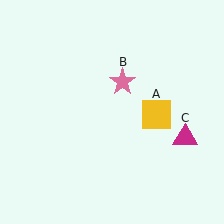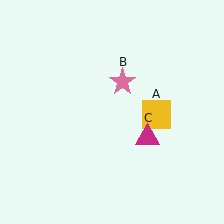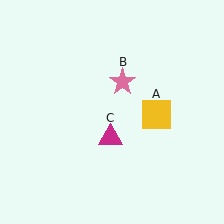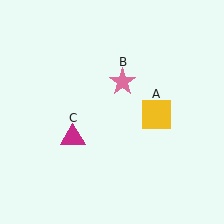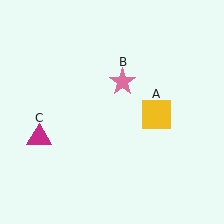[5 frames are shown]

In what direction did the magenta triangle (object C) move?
The magenta triangle (object C) moved left.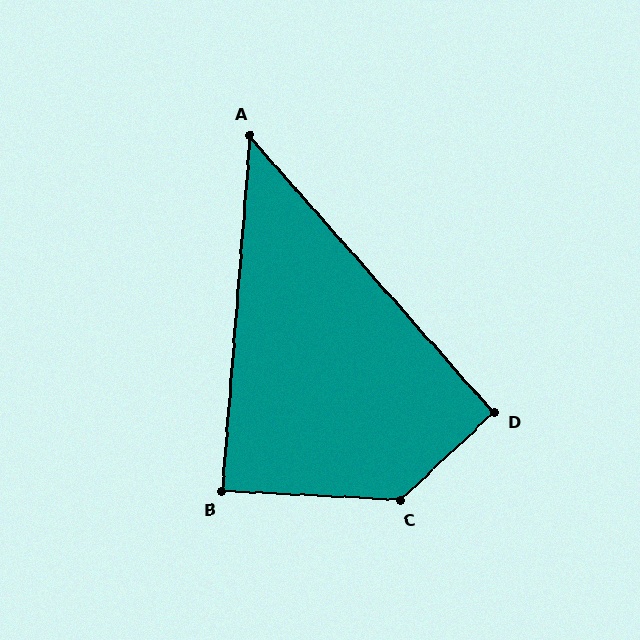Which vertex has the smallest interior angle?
A, at approximately 46 degrees.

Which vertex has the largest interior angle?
C, at approximately 134 degrees.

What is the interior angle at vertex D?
Approximately 91 degrees (approximately right).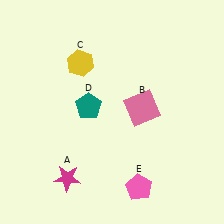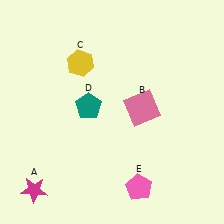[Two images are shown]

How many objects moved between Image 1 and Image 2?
1 object moved between the two images.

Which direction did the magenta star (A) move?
The magenta star (A) moved left.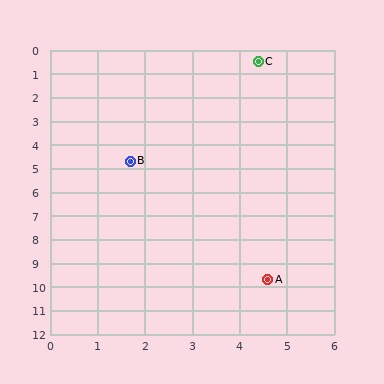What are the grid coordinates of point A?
Point A is at approximately (4.6, 9.7).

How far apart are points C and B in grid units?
Points C and B are about 5.0 grid units apart.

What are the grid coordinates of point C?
Point C is at approximately (4.4, 0.5).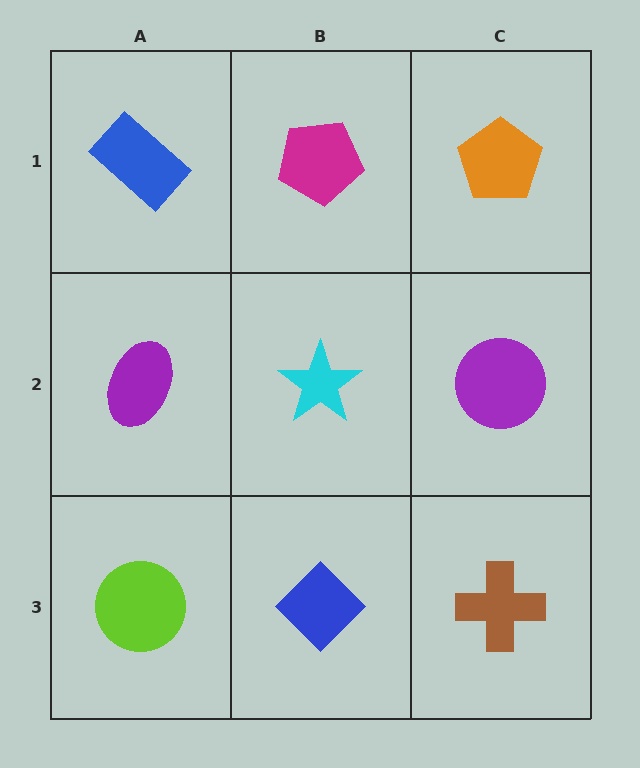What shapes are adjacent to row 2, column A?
A blue rectangle (row 1, column A), a lime circle (row 3, column A), a cyan star (row 2, column B).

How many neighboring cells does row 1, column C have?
2.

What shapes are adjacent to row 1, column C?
A purple circle (row 2, column C), a magenta pentagon (row 1, column B).